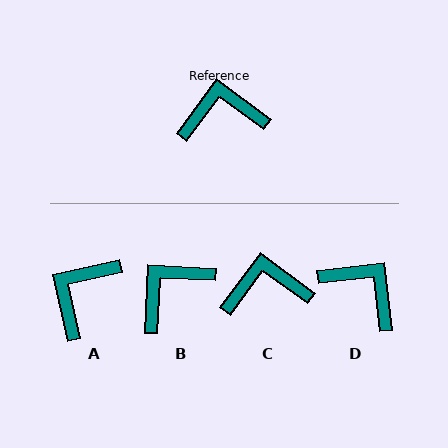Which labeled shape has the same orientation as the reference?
C.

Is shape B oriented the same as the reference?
No, it is off by about 34 degrees.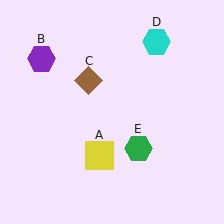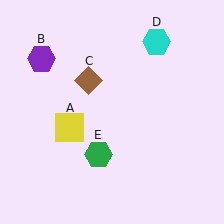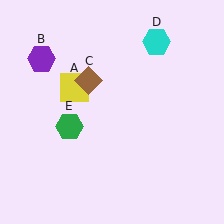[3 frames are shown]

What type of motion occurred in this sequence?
The yellow square (object A), green hexagon (object E) rotated clockwise around the center of the scene.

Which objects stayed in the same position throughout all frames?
Purple hexagon (object B) and brown diamond (object C) and cyan hexagon (object D) remained stationary.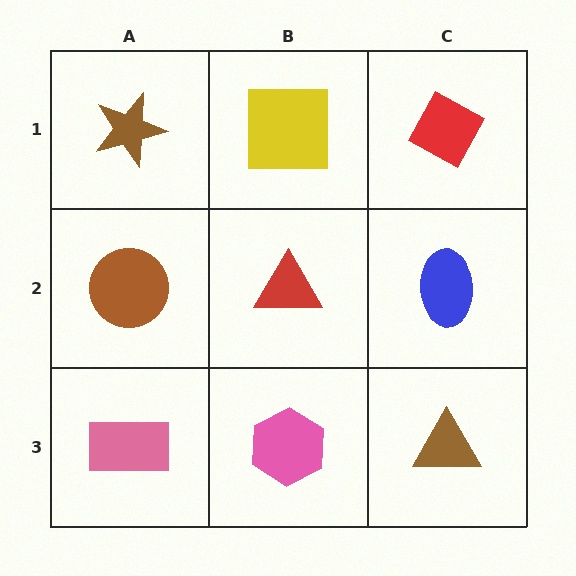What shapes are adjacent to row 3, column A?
A brown circle (row 2, column A), a pink hexagon (row 3, column B).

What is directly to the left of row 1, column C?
A yellow square.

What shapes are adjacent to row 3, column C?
A blue ellipse (row 2, column C), a pink hexagon (row 3, column B).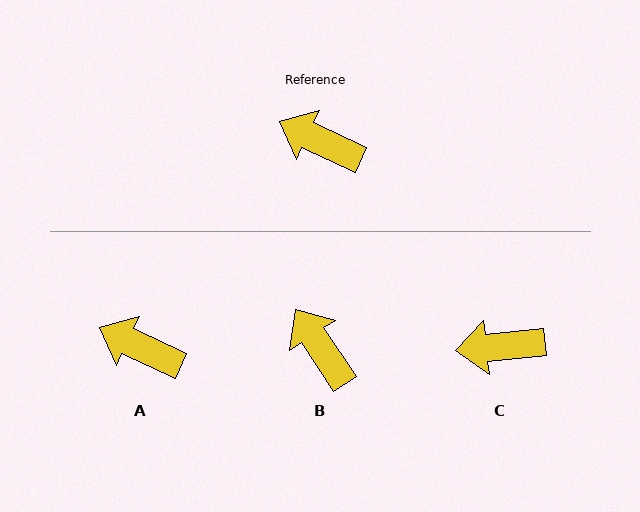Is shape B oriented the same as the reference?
No, it is off by about 31 degrees.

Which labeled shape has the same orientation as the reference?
A.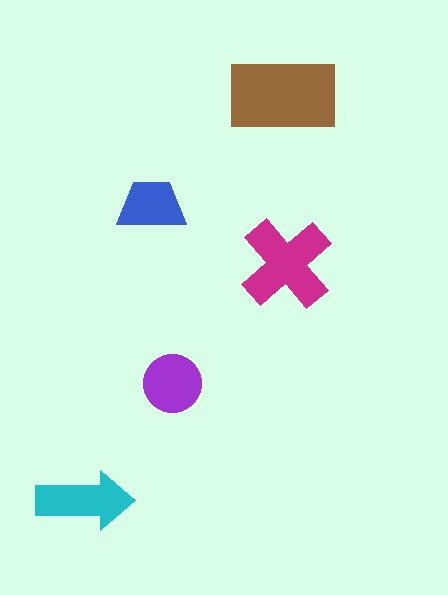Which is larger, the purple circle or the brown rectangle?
The brown rectangle.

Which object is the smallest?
The blue trapezoid.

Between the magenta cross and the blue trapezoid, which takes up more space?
The magenta cross.